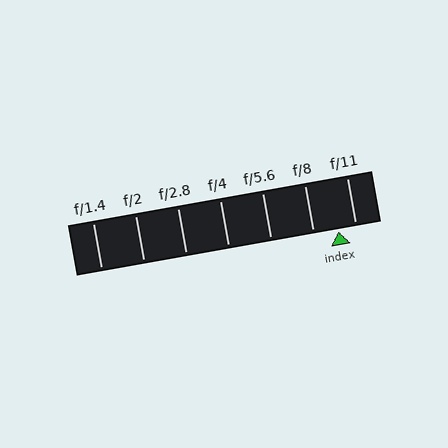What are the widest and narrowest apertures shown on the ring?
The widest aperture shown is f/1.4 and the narrowest is f/11.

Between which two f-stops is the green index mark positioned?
The index mark is between f/8 and f/11.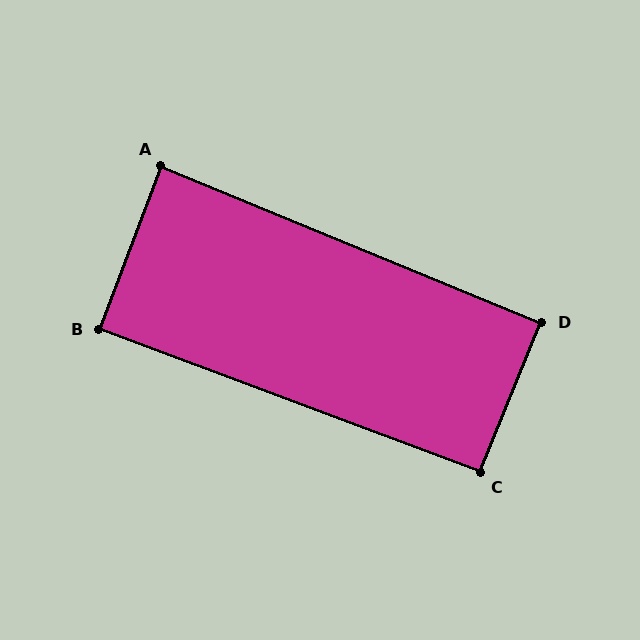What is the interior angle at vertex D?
Approximately 90 degrees (approximately right).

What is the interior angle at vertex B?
Approximately 90 degrees (approximately right).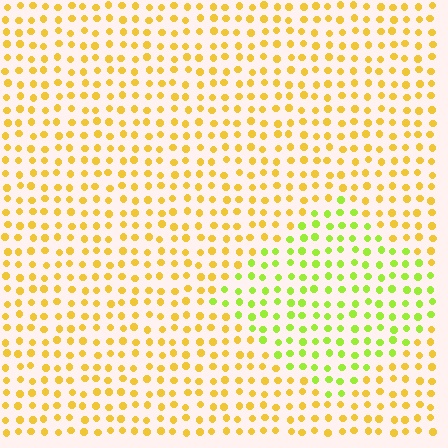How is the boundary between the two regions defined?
The boundary is defined purely by a slight shift in hue (about 41 degrees). Spacing, size, and orientation are identical on both sides.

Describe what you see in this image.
The image is filled with small yellow elements in a uniform arrangement. A diamond-shaped region is visible where the elements are tinted to a slightly different hue, forming a subtle color boundary.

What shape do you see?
I see a diamond.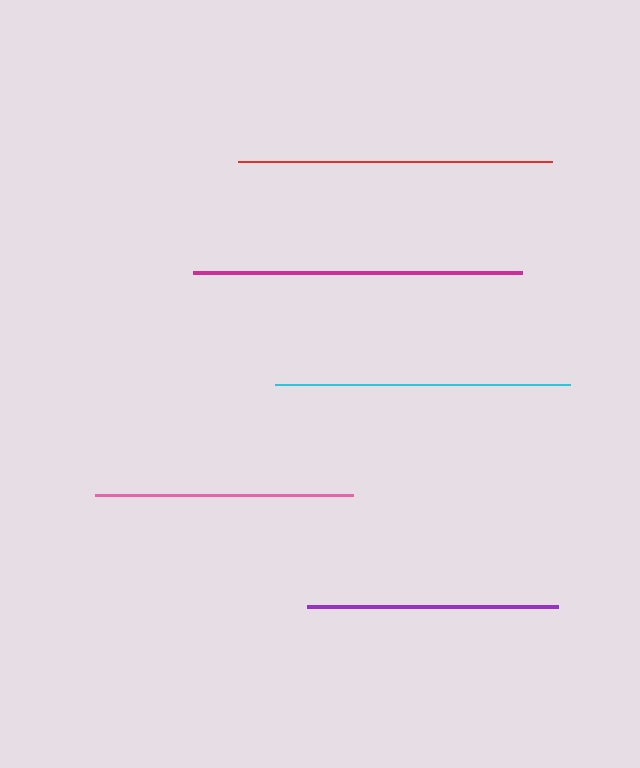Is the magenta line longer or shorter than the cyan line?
The magenta line is longer than the cyan line.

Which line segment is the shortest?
The purple line is the shortest at approximately 251 pixels.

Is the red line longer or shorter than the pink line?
The red line is longer than the pink line.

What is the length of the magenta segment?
The magenta segment is approximately 330 pixels long.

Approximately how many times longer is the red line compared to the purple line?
The red line is approximately 1.2 times the length of the purple line.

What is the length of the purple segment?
The purple segment is approximately 251 pixels long.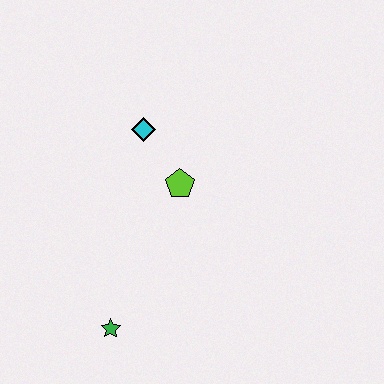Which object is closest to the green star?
The lime pentagon is closest to the green star.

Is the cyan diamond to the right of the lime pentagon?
No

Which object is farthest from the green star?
The cyan diamond is farthest from the green star.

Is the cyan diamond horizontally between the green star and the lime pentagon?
Yes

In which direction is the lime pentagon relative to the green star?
The lime pentagon is above the green star.